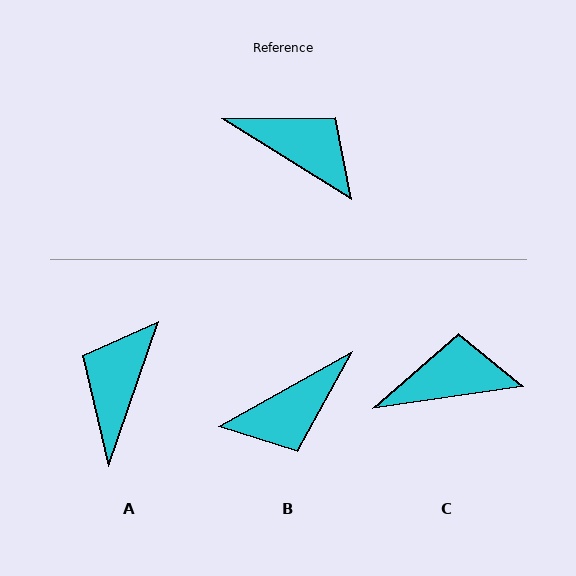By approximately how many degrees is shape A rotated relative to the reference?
Approximately 103 degrees counter-clockwise.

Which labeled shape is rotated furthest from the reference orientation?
B, about 119 degrees away.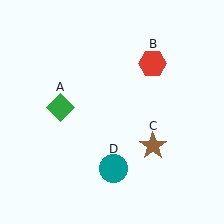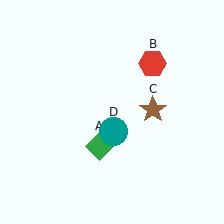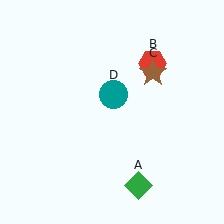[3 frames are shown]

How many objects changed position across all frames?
3 objects changed position: green diamond (object A), brown star (object C), teal circle (object D).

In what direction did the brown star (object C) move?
The brown star (object C) moved up.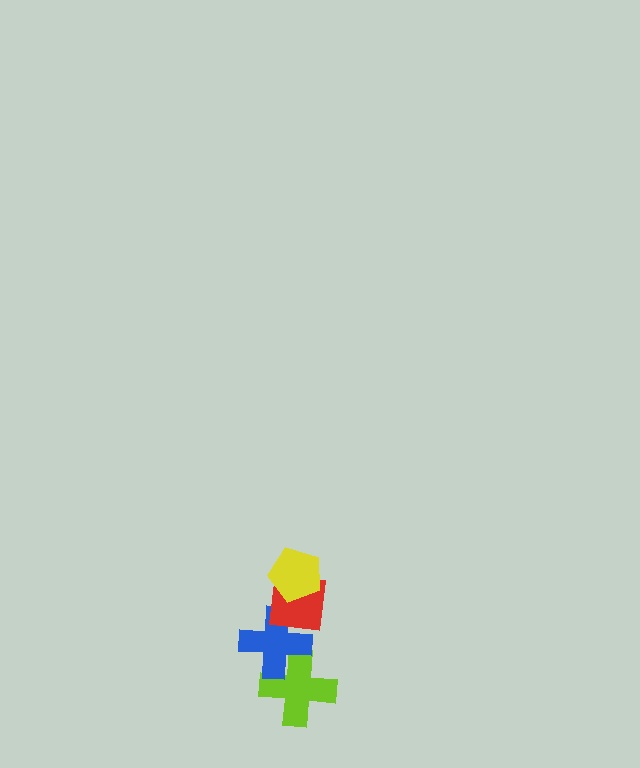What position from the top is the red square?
The red square is 2nd from the top.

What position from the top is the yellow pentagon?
The yellow pentagon is 1st from the top.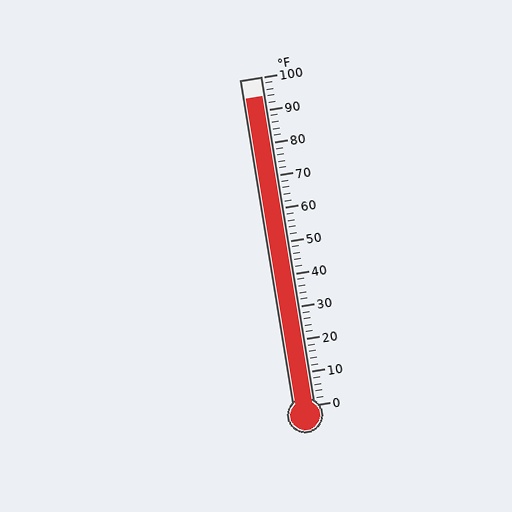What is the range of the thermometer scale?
The thermometer scale ranges from 0°F to 100°F.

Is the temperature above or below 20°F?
The temperature is above 20°F.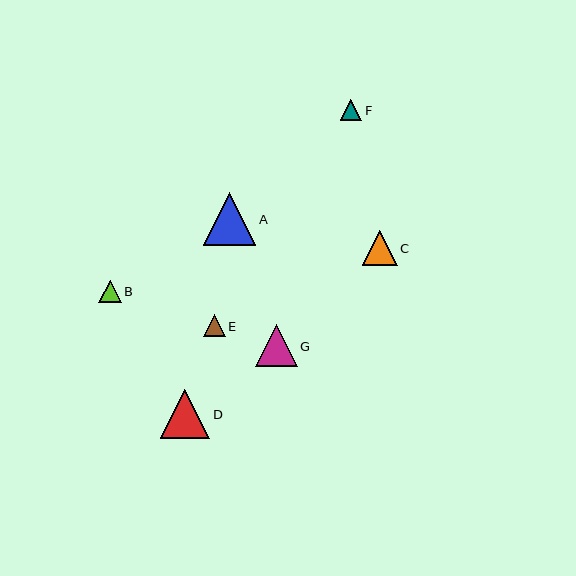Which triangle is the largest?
Triangle A is the largest with a size of approximately 53 pixels.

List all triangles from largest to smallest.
From largest to smallest: A, D, G, C, B, E, F.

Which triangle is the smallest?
Triangle F is the smallest with a size of approximately 22 pixels.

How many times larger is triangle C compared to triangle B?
Triangle C is approximately 1.6 times the size of triangle B.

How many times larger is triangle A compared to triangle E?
Triangle A is approximately 2.4 times the size of triangle E.